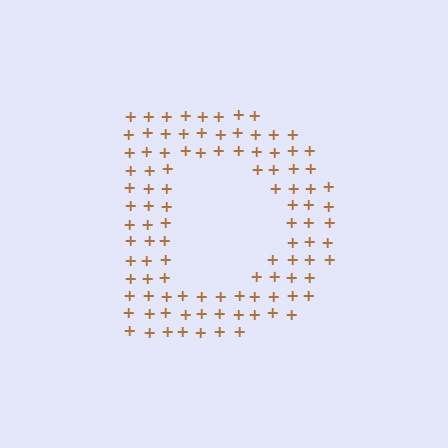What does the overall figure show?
The overall figure shows the letter D.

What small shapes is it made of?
It is made of small plus signs.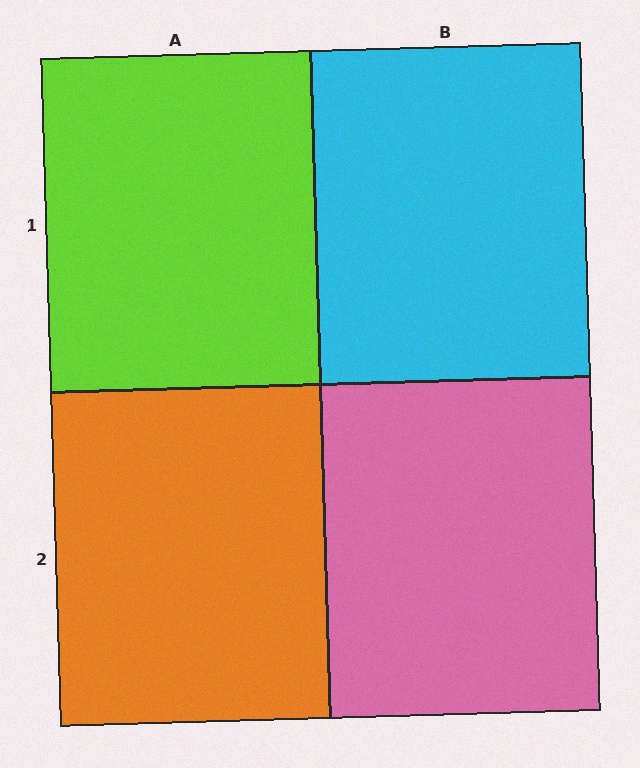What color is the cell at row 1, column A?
Lime.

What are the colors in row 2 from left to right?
Orange, pink.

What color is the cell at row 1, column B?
Cyan.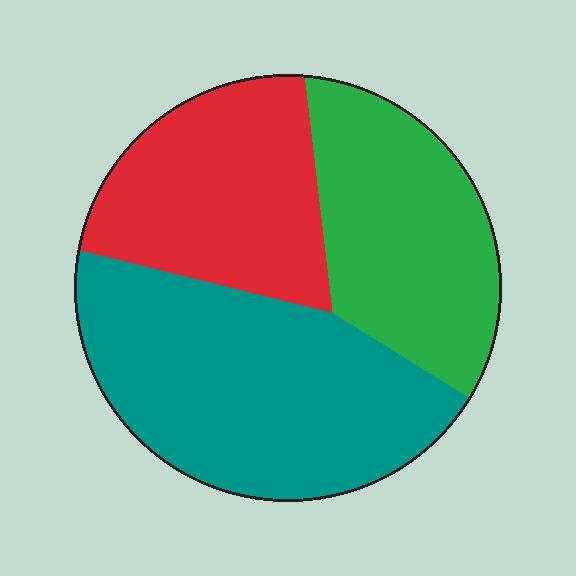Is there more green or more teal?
Teal.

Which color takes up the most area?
Teal, at roughly 45%.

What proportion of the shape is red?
Red covers 28% of the shape.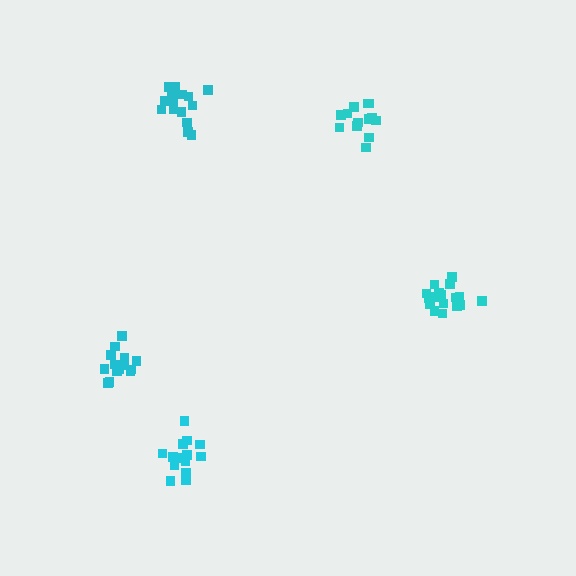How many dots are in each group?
Group 1: 16 dots, Group 2: 16 dots, Group 3: 14 dots, Group 4: 15 dots, Group 5: 17 dots (78 total).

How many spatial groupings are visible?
There are 5 spatial groupings.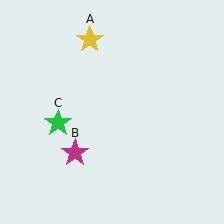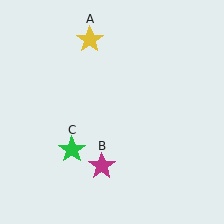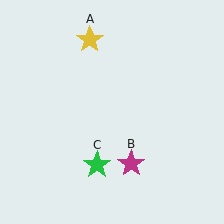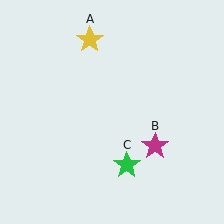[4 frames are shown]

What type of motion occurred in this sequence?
The magenta star (object B), green star (object C) rotated counterclockwise around the center of the scene.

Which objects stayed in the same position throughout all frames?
Yellow star (object A) remained stationary.